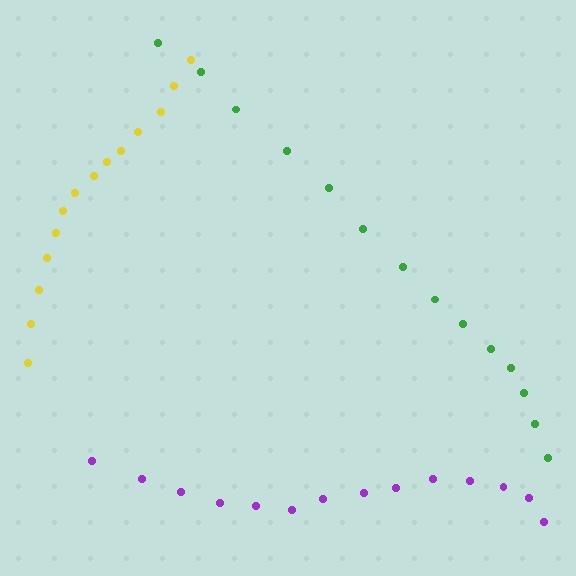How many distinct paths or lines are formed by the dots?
There are 3 distinct paths.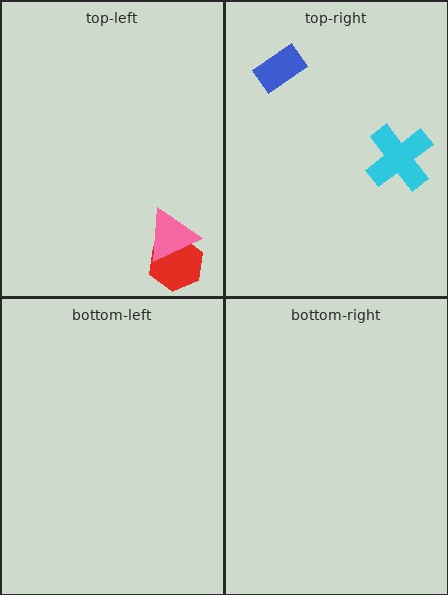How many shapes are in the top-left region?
2.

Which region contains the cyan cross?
The top-right region.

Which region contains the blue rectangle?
The top-right region.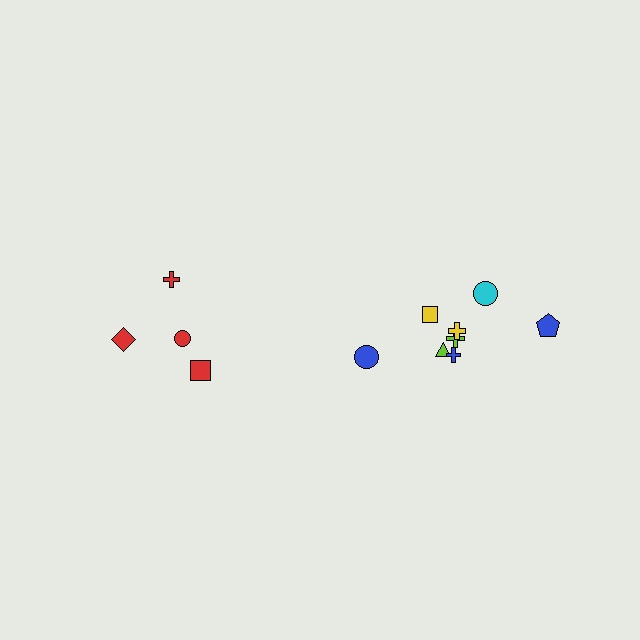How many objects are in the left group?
There are 4 objects.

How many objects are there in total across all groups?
There are 12 objects.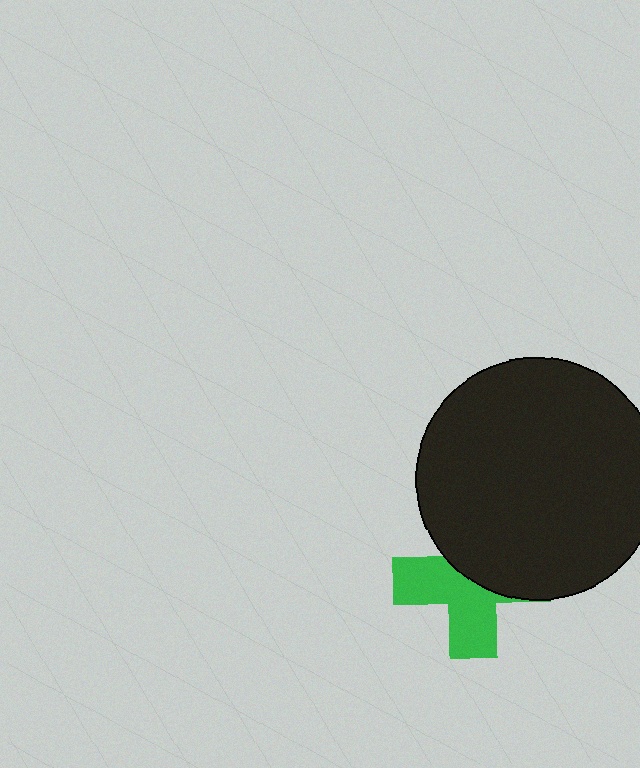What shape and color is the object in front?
The object in front is a black circle.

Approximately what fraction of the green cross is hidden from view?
Roughly 48% of the green cross is hidden behind the black circle.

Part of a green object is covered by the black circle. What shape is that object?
It is a cross.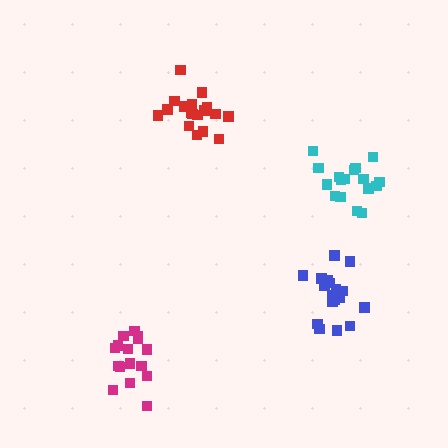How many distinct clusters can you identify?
There are 4 distinct clusters.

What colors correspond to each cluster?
The clusters are colored: red, cyan, blue, magenta.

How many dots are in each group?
Group 1: 19 dots, Group 2: 17 dots, Group 3: 19 dots, Group 4: 16 dots (71 total).